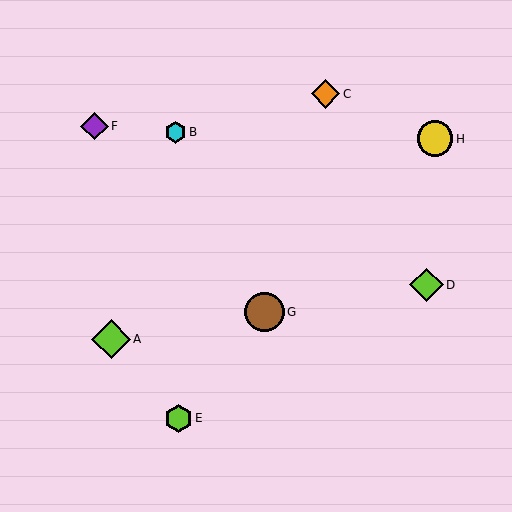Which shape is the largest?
The brown circle (labeled G) is the largest.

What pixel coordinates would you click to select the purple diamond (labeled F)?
Click at (94, 126) to select the purple diamond F.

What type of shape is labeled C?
Shape C is an orange diamond.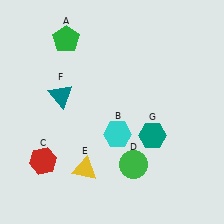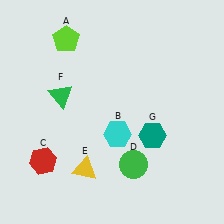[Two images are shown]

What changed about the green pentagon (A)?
In Image 1, A is green. In Image 2, it changed to lime.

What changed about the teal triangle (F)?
In Image 1, F is teal. In Image 2, it changed to green.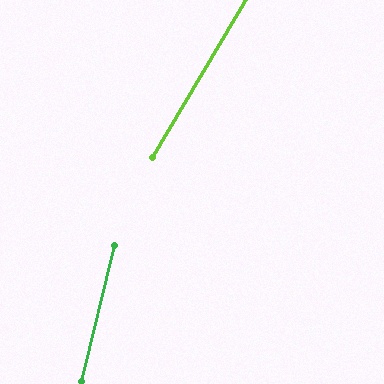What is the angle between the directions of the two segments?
Approximately 17 degrees.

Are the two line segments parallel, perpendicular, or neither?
Neither parallel nor perpendicular — they differ by about 17°.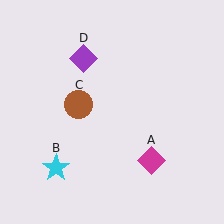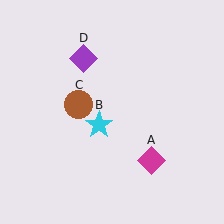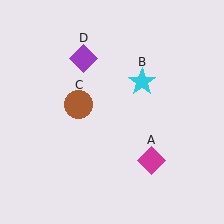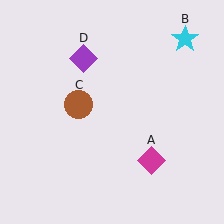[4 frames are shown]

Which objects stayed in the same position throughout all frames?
Magenta diamond (object A) and brown circle (object C) and purple diamond (object D) remained stationary.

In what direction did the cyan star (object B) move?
The cyan star (object B) moved up and to the right.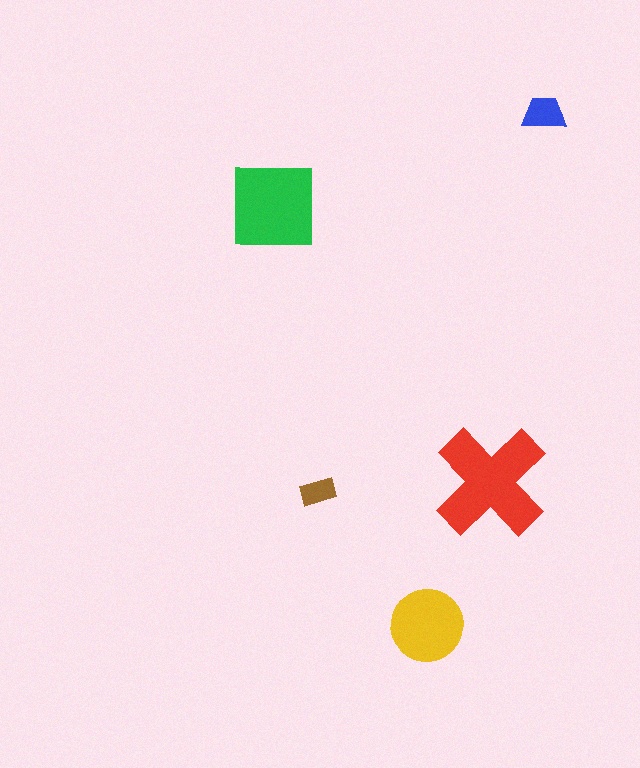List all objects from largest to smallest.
The red cross, the green square, the yellow circle, the blue trapezoid, the brown rectangle.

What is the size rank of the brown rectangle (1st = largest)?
5th.